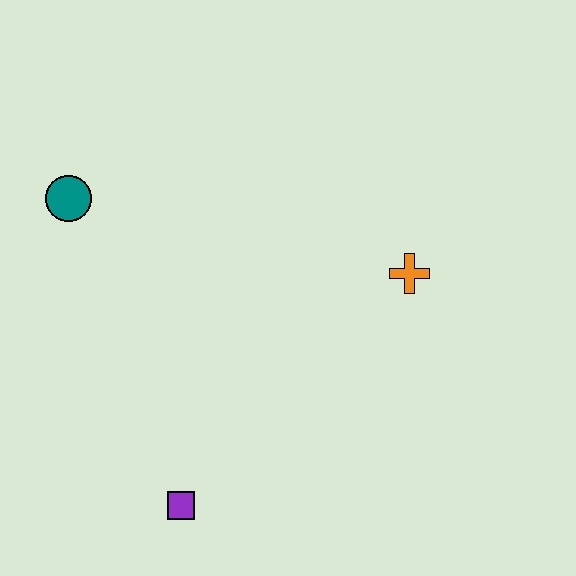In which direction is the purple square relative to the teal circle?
The purple square is below the teal circle.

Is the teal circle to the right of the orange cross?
No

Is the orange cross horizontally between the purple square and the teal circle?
No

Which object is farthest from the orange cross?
The teal circle is farthest from the orange cross.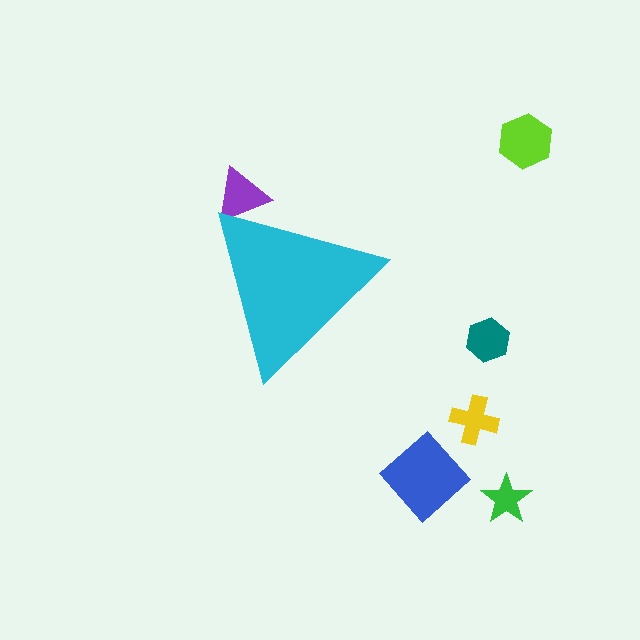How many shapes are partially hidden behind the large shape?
1 shape is partially hidden.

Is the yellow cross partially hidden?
No, the yellow cross is fully visible.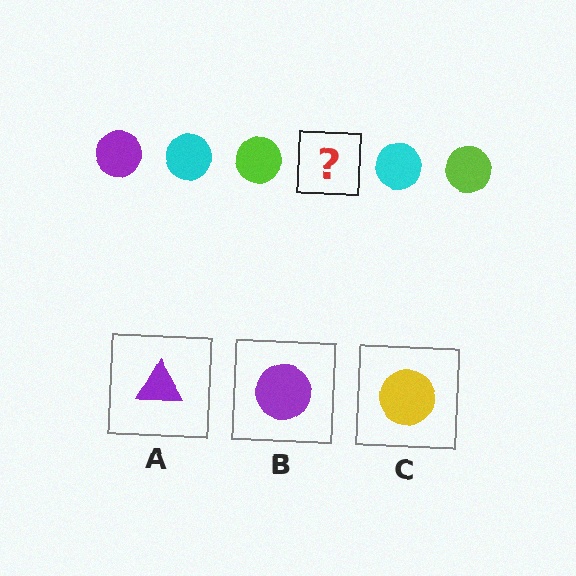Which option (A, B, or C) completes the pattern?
B.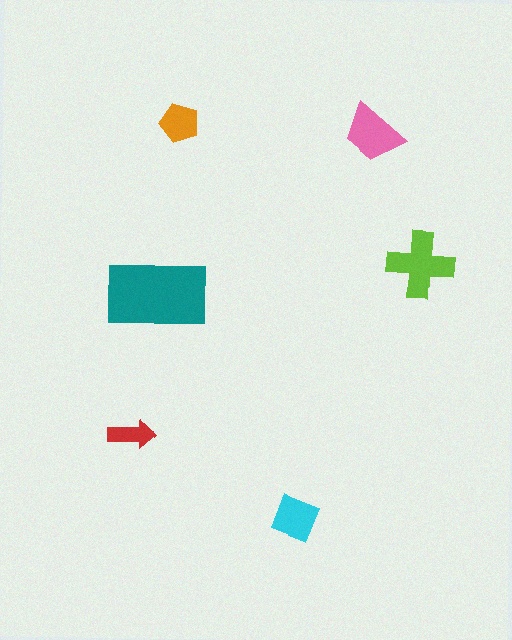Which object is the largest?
The teal rectangle.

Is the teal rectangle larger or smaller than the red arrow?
Larger.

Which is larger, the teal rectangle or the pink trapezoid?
The teal rectangle.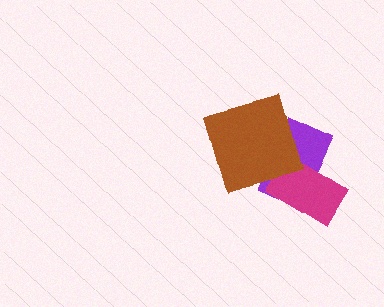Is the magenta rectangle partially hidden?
No, no other shape covers it.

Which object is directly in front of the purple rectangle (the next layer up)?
The magenta rectangle is directly in front of the purple rectangle.